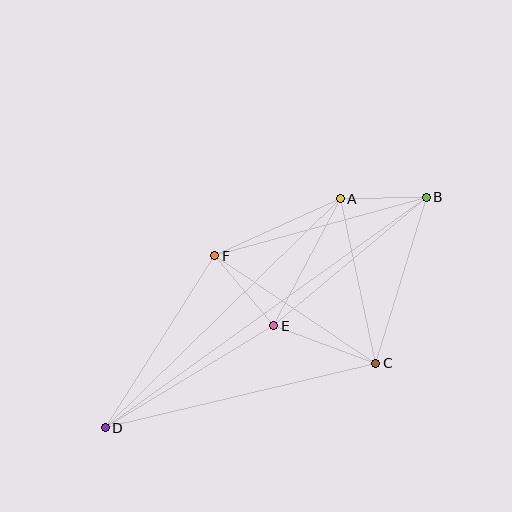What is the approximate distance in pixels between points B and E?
The distance between B and E is approximately 199 pixels.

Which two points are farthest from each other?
Points B and D are farthest from each other.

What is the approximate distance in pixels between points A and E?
The distance between A and E is approximately 143 pixels.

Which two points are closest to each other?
Points A and B are closest to each other.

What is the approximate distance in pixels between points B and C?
The distance between B and C is approximately 174 pixels.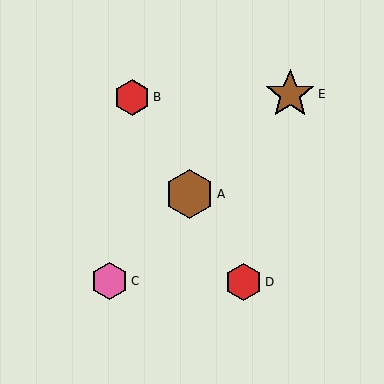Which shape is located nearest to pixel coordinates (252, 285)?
The red hexagon (labeled D) at (244, 282) is nearest to that location.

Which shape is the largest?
The brown star (labeled E) is the largest.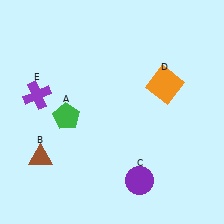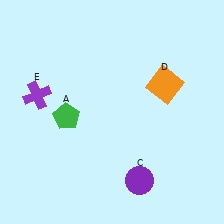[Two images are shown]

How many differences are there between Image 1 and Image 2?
There is 1 difference between the two images.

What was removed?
The brown triangle (B) was removed in Image 2.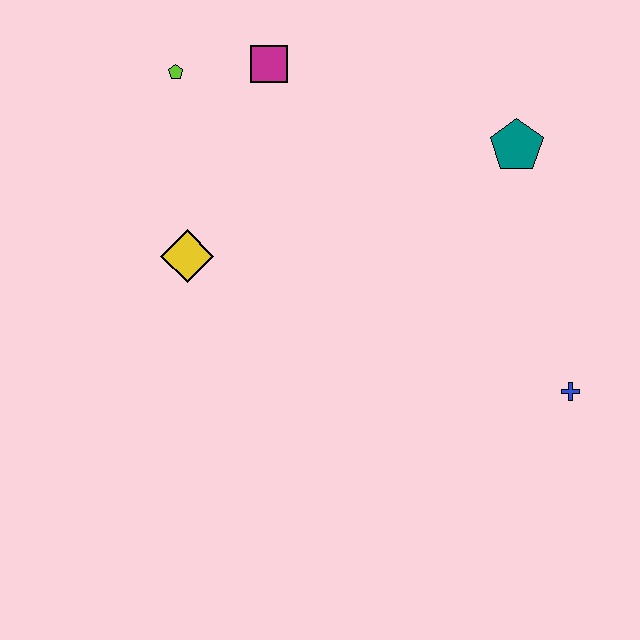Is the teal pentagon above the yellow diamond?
Yes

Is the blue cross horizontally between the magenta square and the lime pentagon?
No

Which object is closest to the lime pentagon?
The magenta square is closest to the lime pentagon.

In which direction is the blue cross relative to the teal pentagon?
The blue cross is below the teal pentagon.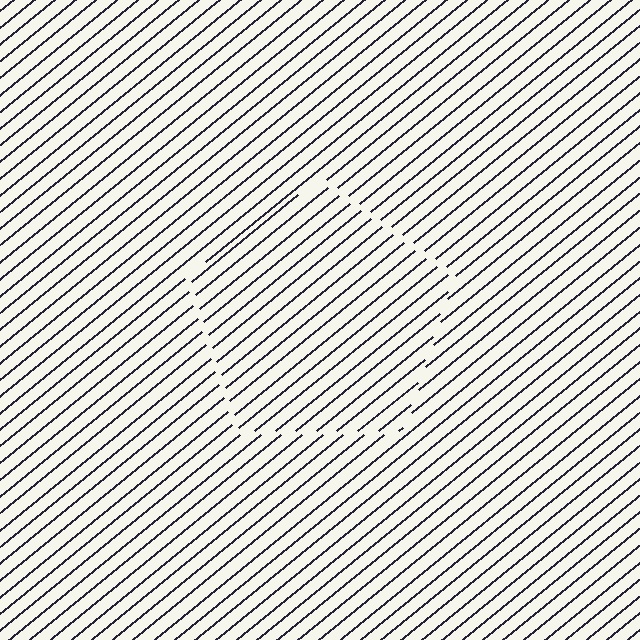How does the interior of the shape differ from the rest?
The interior of the shape contains the same grating, shifted by half a period — the contour is defined by the phase discontinuity where line-ends from the inner and outer gratings abut.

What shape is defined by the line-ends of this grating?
An illusory pentagon. The interior of the shape contains the same grating, shifted by half a period — the contour is defined by the phase discontinuity where line-ends from the inner and outer gratings abut.